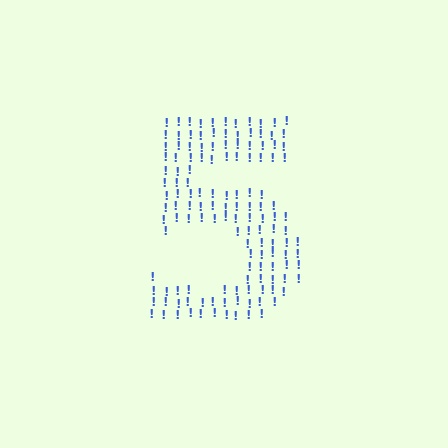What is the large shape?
The large shape is the digit 5.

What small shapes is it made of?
It is made of small exclamation marks.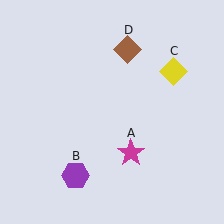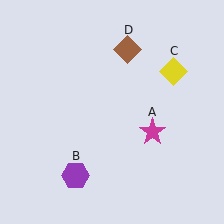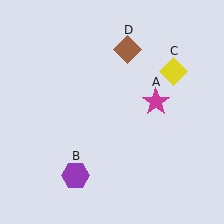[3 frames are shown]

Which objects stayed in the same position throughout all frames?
Purple hexagon (object B) and yellow diamond (object C) and brown diamond (object D) remained stationary.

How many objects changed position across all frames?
1 object changed position: magenta star (object A).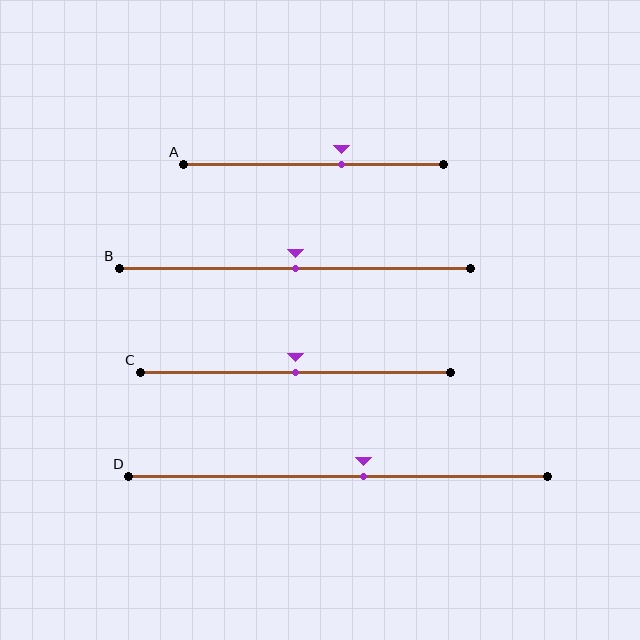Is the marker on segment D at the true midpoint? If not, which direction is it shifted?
No, the marker on segment D is shifted to the right by about 6% of the segment length.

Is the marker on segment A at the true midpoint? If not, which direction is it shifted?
No, the marker on segment A is shifted to the right by about 11% of the segment length.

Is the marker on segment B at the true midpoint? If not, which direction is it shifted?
Yes, the marker on segment B is at the true midpoint.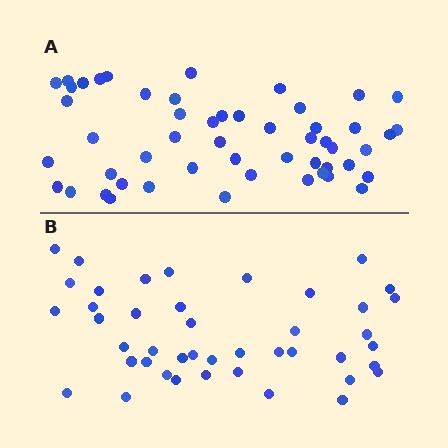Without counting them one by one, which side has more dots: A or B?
Region A (the top region) has more dots.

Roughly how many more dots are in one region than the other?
Region A has roughly 8 or so more dots than region B.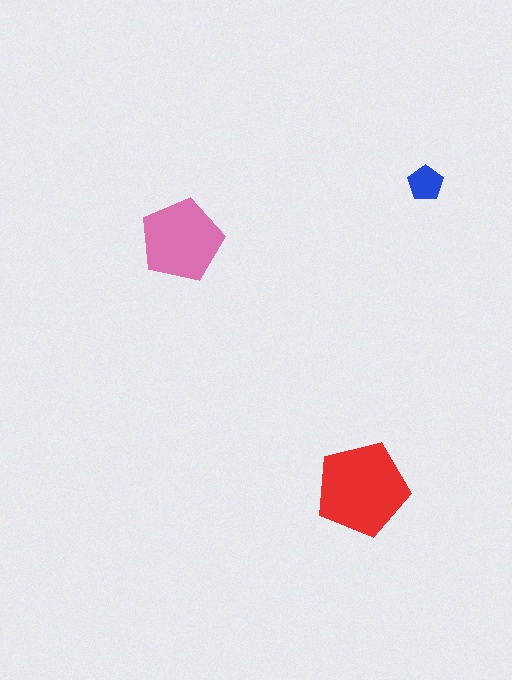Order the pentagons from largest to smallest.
the red one, the pink one, the blue one.